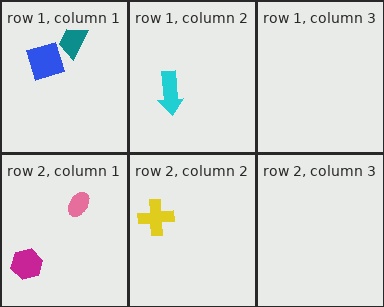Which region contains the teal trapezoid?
The row 1, column 1 region.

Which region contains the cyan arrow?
The row 1, column 2 region.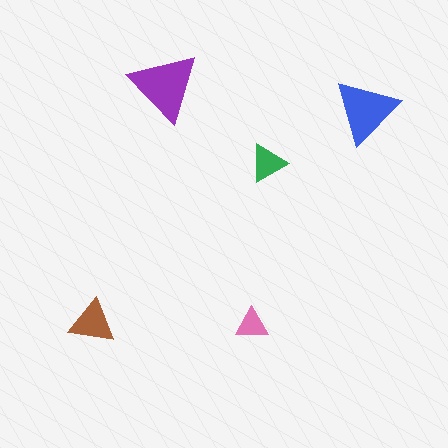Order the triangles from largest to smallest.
the purple one, the blue one, the brown one, the green one, the pink one.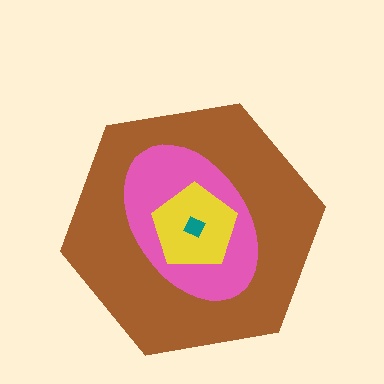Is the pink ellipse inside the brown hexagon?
Yes.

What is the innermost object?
The teal diamond.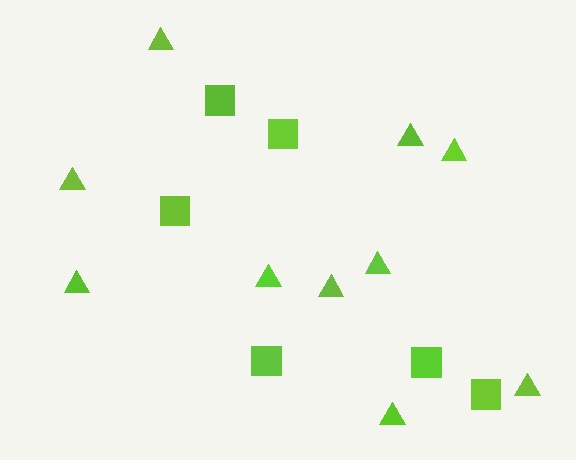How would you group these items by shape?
There are 2 groups: one group of squares (6) and one group of triangles (10).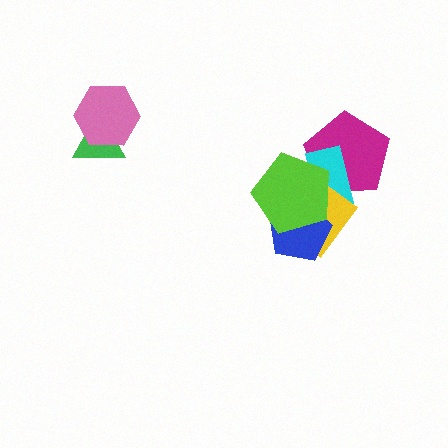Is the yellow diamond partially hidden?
Yes, it is partially covered by another shape.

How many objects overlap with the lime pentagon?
4 objects overlap with the lime pentagon.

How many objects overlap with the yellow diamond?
4 objects overlap with the yellow diamond.